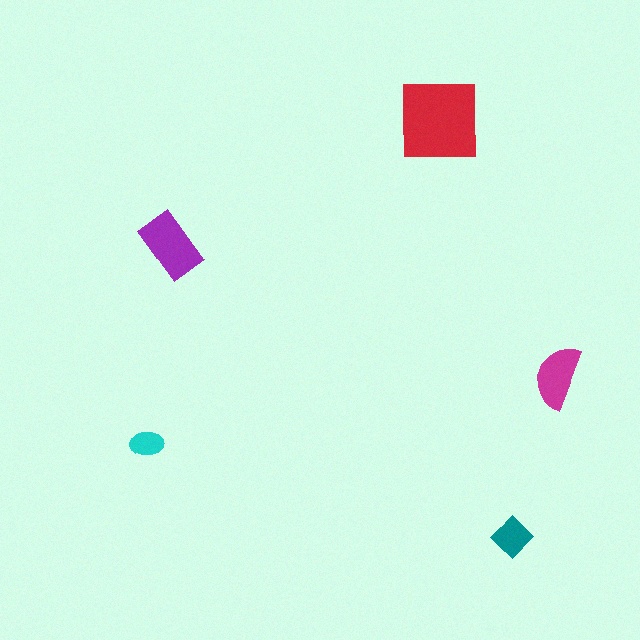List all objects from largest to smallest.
The red square, the purple rectangle, the magenta semicircle, the teal diamond, the cyan ellipse.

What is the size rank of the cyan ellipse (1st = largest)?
5th.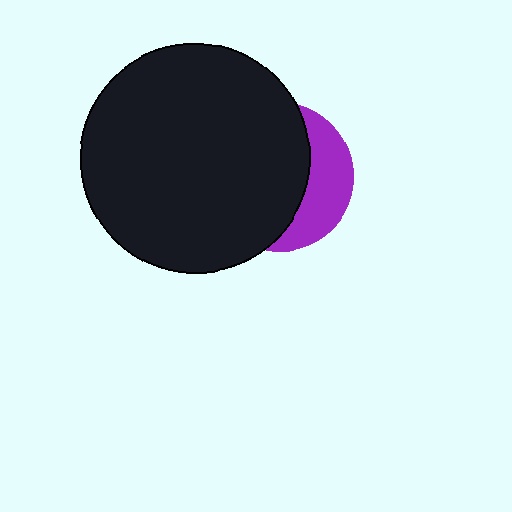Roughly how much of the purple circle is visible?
A small part of it is visible (roughly 33%).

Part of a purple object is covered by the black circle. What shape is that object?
It is a circle.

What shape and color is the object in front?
The object in front is a black circle.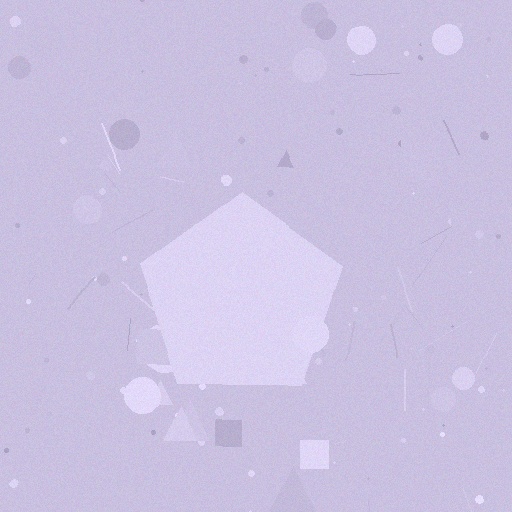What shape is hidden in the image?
A pentagon is hidden in the image.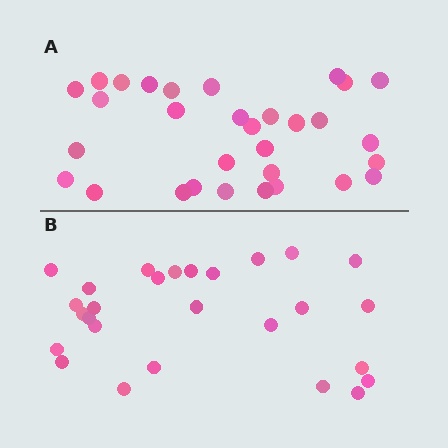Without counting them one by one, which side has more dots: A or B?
Region A (the top region) has more dots.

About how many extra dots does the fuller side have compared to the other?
Region A has about 4 more dots than region B.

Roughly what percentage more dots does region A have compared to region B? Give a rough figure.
About 15% more.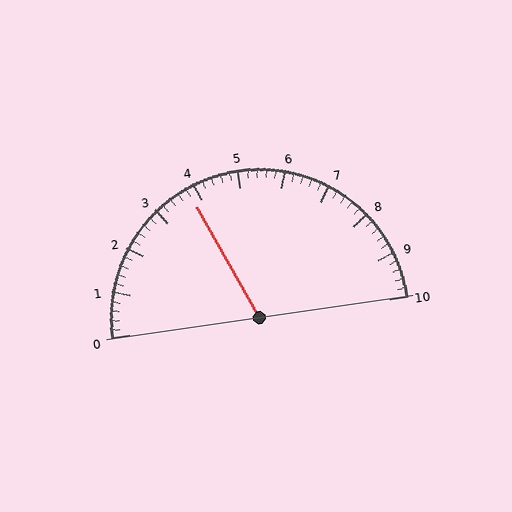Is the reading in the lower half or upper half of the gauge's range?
The reading is in the lower half of the range (0 to 10).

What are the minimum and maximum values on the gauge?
The gauge ranges from 0 to 10.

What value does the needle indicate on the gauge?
The needle indicates approximately 3.8.